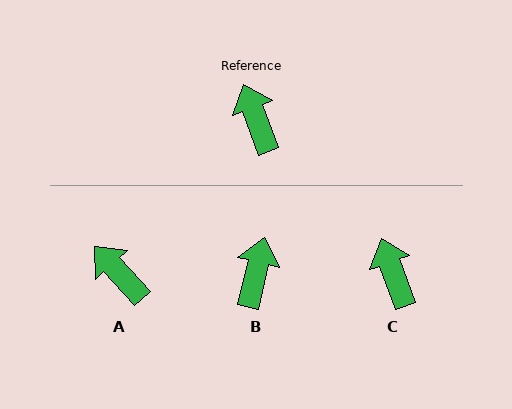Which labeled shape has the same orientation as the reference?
C.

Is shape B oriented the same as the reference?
No, it is off by about 33 degrees.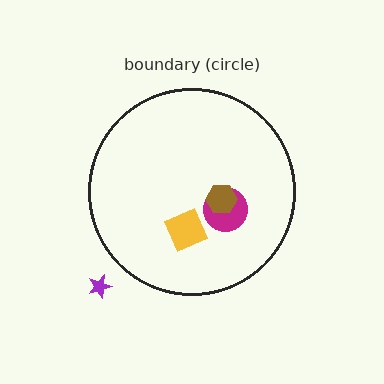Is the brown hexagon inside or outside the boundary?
Inside.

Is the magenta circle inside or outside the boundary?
Inside.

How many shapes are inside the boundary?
3 inside, 1 outside.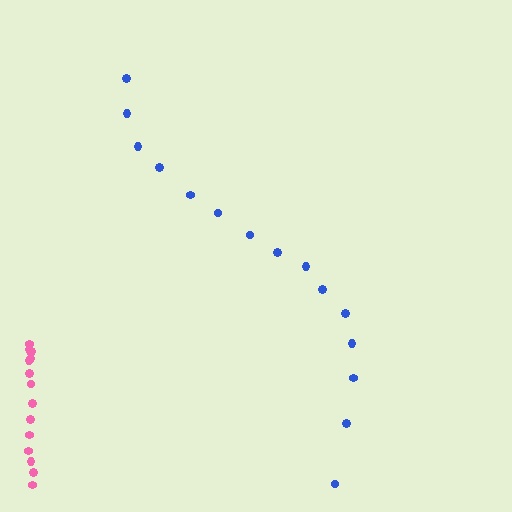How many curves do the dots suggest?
There are 2 distinct paths.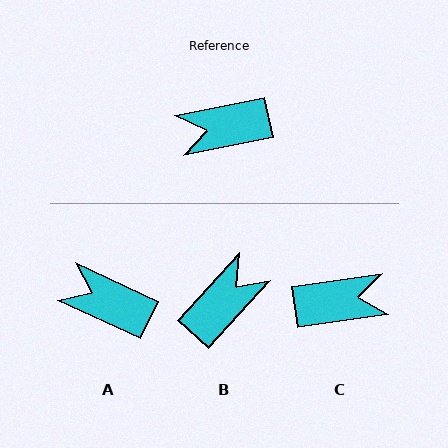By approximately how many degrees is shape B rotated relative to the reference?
Approximately 144 degrees clockwise.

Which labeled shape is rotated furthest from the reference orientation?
C, about 177 degrees away.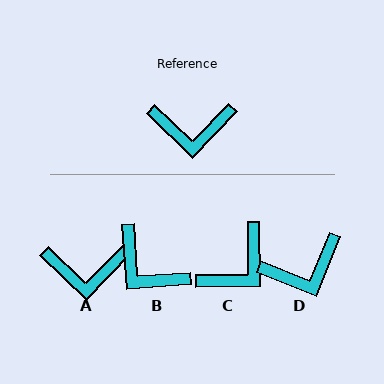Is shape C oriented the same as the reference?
No, it is off by about 45 degrees.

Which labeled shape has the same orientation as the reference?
A.